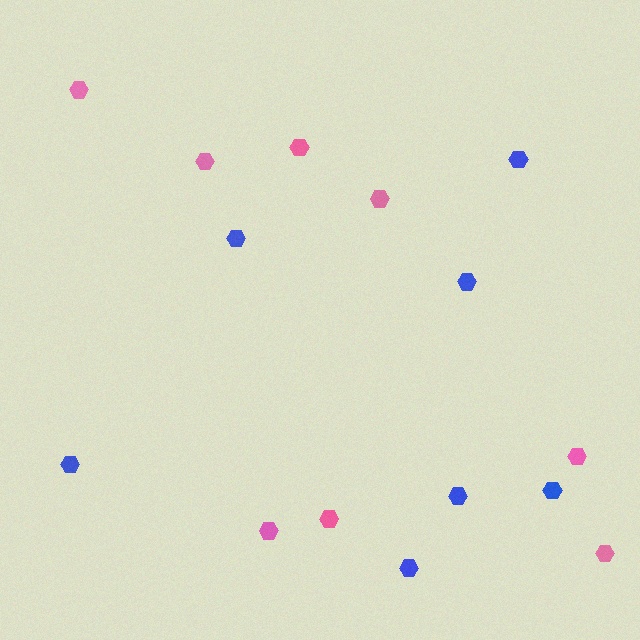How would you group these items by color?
There are 2 groups: one group of blue hexagons (7) and one group of pink hexagons (8).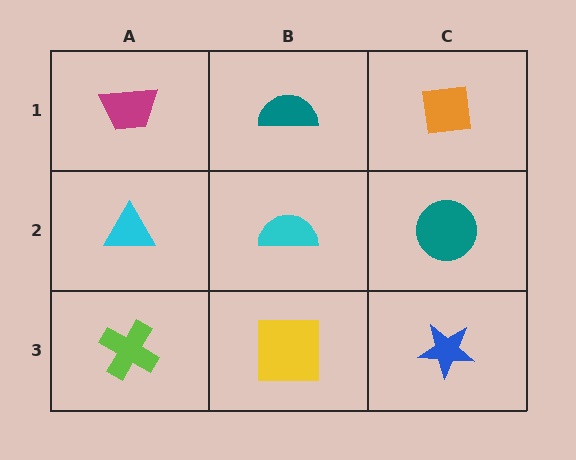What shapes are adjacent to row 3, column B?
A cyan semicircle (row 2, column B), a lime cross (row 3, column A), a blue star (row 3, column C).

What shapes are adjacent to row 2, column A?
A magenta trapezoid (row 1, column A), a lime cross (row 3, column A), a cyan semicircle (row 2, column B).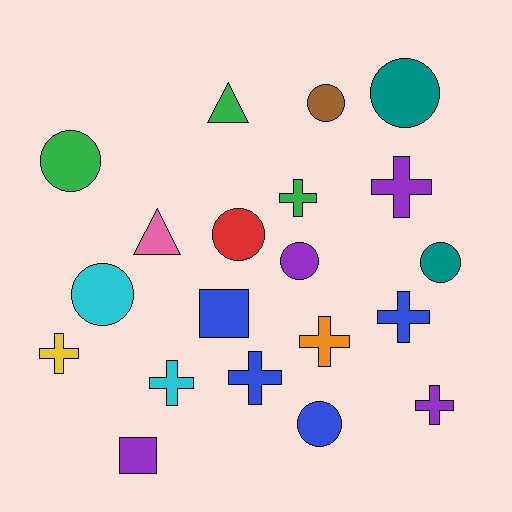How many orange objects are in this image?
There is 1 orange object.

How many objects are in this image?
There are 20 objects.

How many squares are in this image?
There are 2 squares.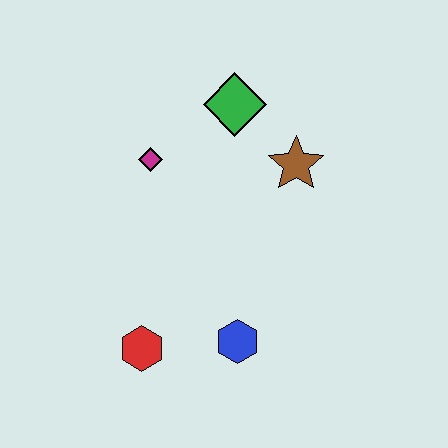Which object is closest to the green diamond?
The brown star is closest to the green diamond.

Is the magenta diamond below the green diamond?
Yes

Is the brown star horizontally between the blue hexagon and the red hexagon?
No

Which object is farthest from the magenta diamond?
The blue hexagon is farthest from the magenta diamond.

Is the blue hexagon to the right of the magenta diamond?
Yes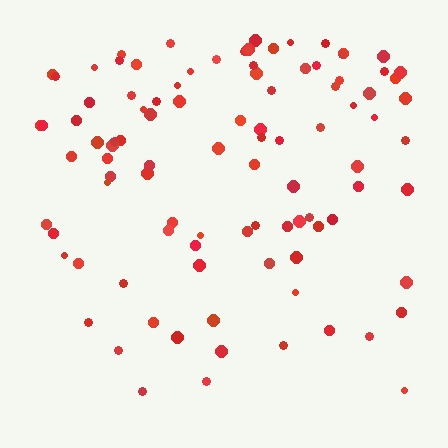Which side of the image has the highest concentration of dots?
The top.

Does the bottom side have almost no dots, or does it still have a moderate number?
Still a moderate number, just noticeably fewer than the top.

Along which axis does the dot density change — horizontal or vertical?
Vertical.